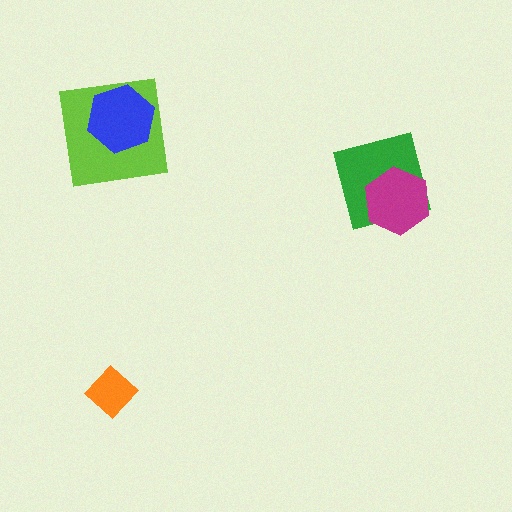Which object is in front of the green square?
The magenta hexagon is in front of the green square.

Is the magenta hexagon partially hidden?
No, no other shape covers it.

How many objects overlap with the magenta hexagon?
1 object overlaps with the magenta hexagon.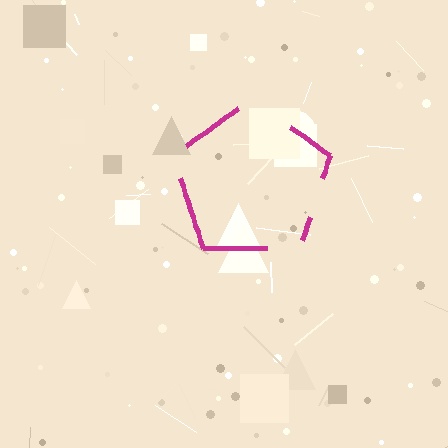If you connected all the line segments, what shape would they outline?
They would outline a pentagon.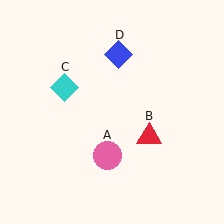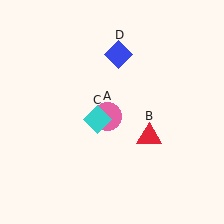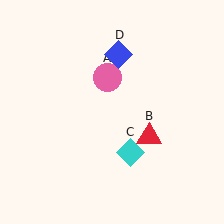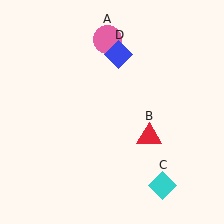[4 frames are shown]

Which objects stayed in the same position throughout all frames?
Red triangle (object B) and blue diamond (object D) remained stationary.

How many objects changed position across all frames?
2 objects changed position: pink circle (object A), cyan diamond (object C).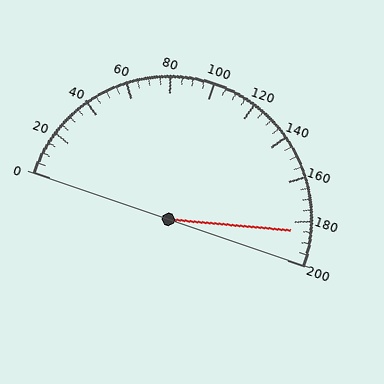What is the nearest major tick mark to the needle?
The nearest major tick mark is 180.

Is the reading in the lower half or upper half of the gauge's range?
The reading is in the upper half of the range (0 to 200).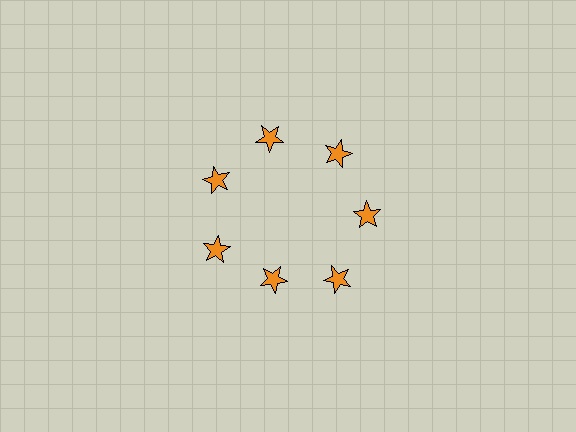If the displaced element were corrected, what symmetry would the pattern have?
It would have 7-fold rotational symmetry — the pattern would map onto itself every 51 degrees.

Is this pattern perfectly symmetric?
No. The 7 orange stars are arranged in a ring, but one element near the 6 o'clock position is pulled inward toward the center, breaking the 7-fold rotational symmetry.